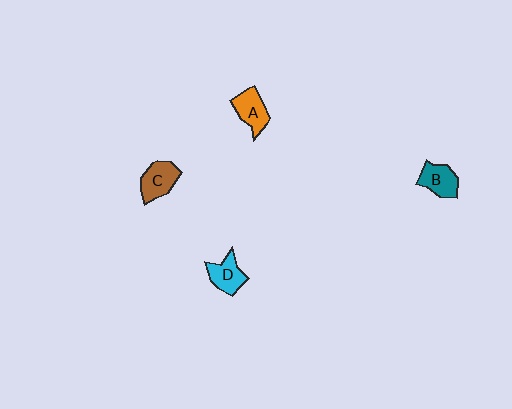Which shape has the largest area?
Shape C (brown).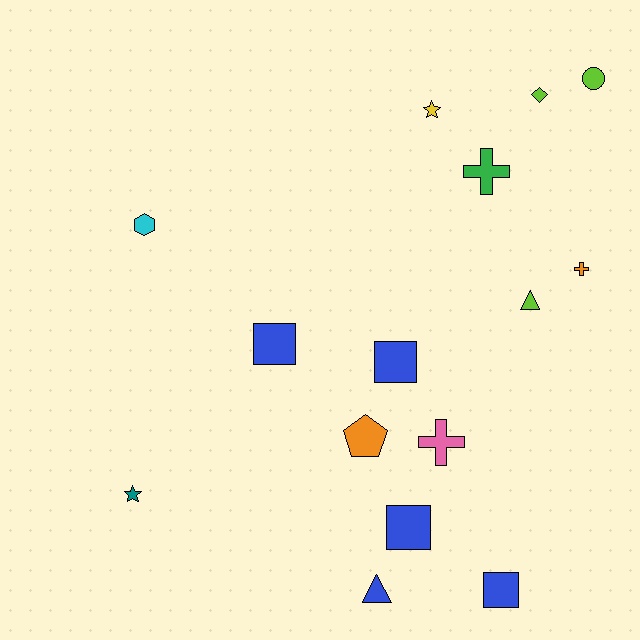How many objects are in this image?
There are 15 objects.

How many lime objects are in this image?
There are 3 lime objects.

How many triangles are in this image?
There are 2 triangles.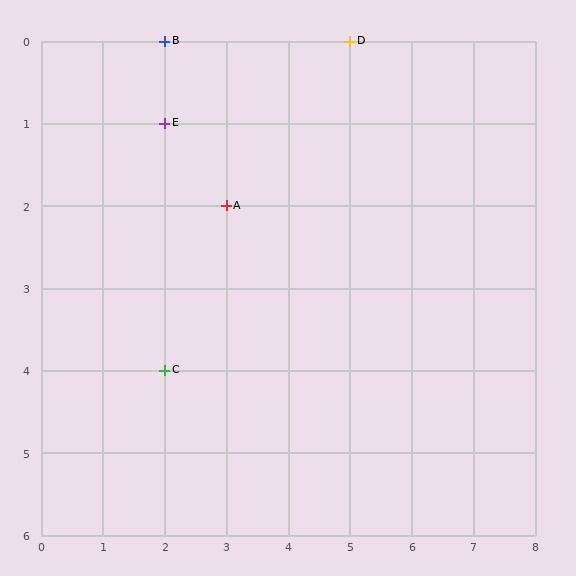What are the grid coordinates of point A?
Point A is at grid coordinates (3, 2).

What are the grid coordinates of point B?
Point B is at grid coordinates (2, 0).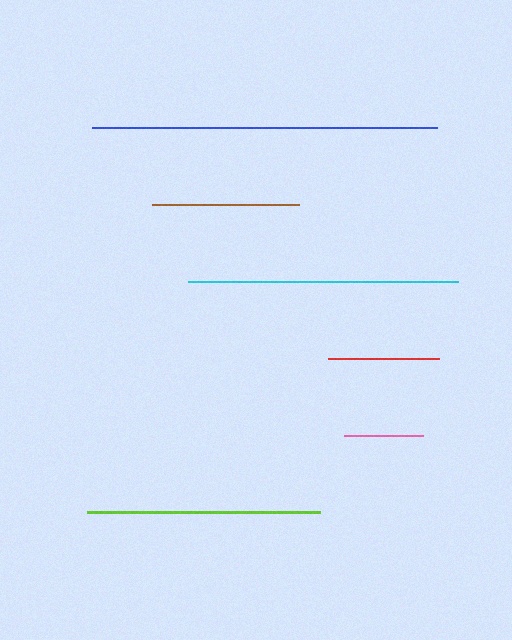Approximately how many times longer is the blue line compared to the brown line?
The blue line is approximately 2.3 times the length of the brown line.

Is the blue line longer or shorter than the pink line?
The blue line is longer than the pink line.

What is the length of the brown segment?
The brown segment is approximately 147 pixels long.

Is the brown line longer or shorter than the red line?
The brown line is longer than the red line.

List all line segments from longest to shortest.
From longest to shortest: blue, cyan, lime, brown, red, pink.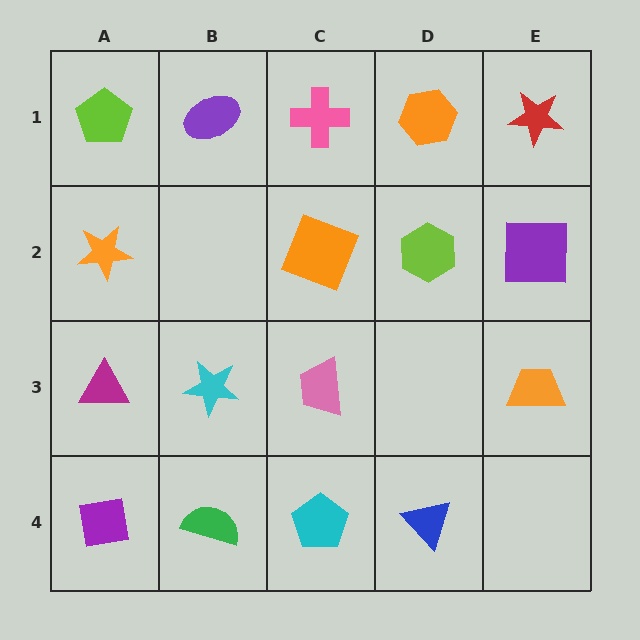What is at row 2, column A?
An orange star.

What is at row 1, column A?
A lime pentagon.